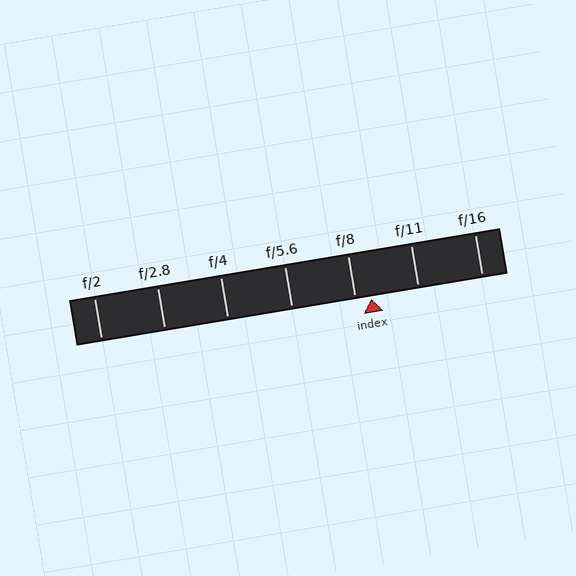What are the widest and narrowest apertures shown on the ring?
The widest aperture shown is f/2 and the narrowest is f/16.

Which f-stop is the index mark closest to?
The index mark is closest to f/8.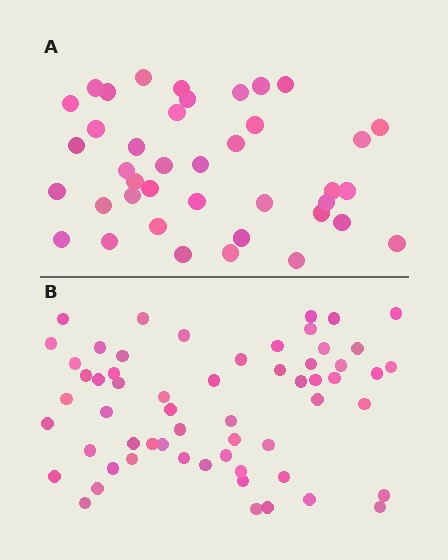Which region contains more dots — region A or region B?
Region B (the bottom region) has more dots.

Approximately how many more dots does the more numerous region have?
Region B has approximately 20 more dots than region A.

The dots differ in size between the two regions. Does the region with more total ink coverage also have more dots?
No. Region A has more total ink coverage because its dots are larger, but region B actually contains more individual dots. Total area can be misleading — the number of items is what matters here.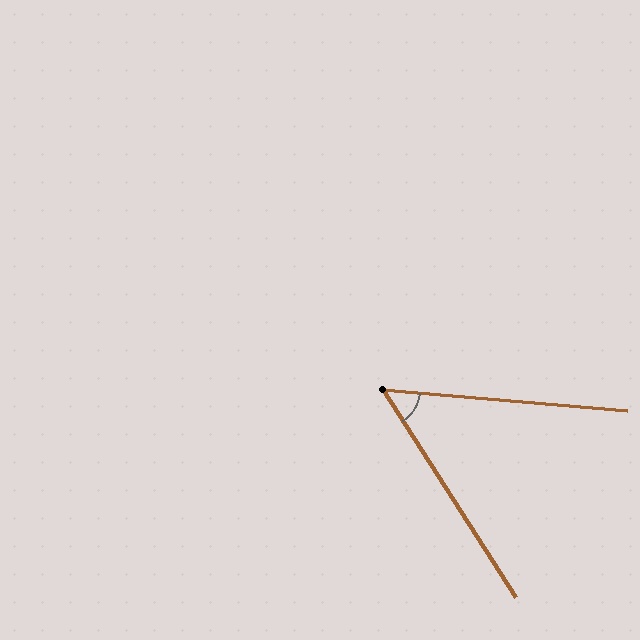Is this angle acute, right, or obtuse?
It is acute.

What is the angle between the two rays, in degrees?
Approximately 53 degrees.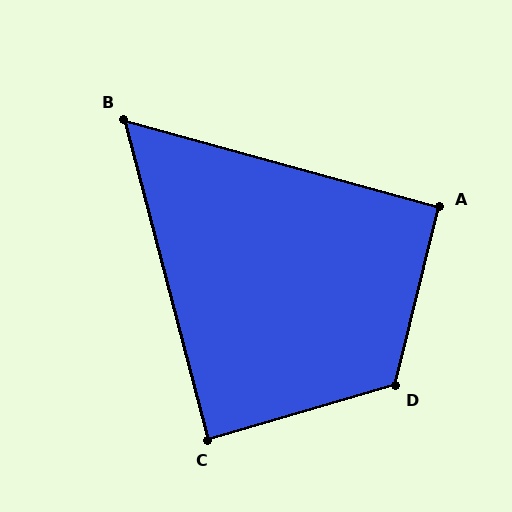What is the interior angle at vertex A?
Approximately 91 degrees (approximately right).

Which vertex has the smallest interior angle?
B, at approximately 60 degrees.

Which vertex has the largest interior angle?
D, at approximately 120 degrees.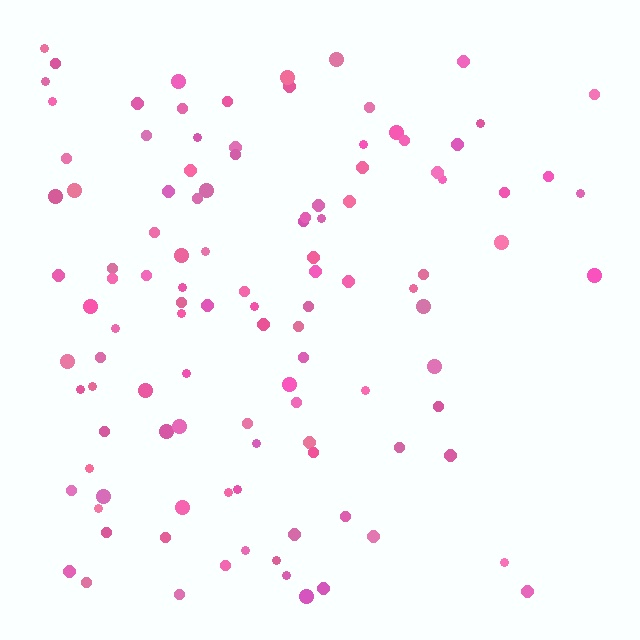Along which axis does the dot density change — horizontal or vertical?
Horizontal.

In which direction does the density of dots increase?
From right to left, with the left side densest.